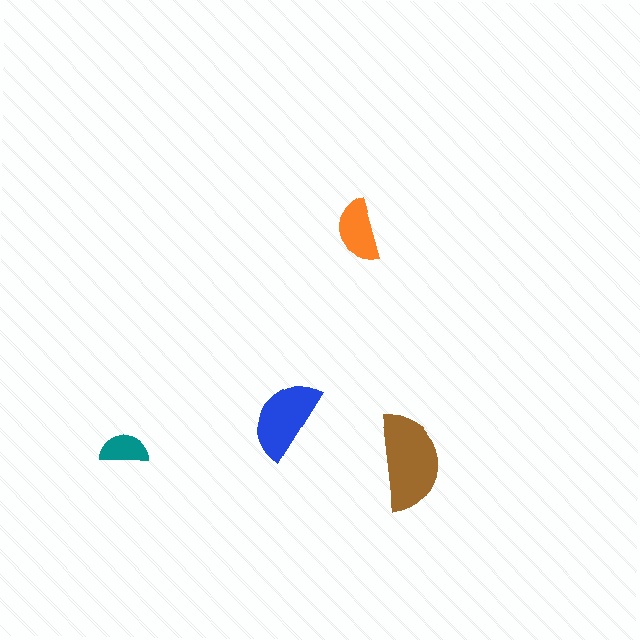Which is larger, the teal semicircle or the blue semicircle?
The blue one.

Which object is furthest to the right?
The brown semicircle is rightmost.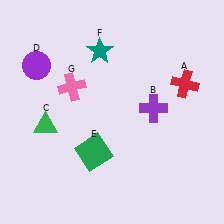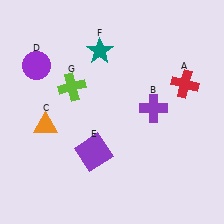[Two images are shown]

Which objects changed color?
C changed from green to orange. E changed from green to purple. G changed from pink to lime.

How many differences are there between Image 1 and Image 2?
There are 3 differences between the two images.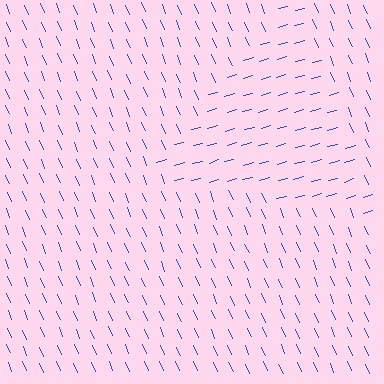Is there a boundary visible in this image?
Yes, there is a texture boundary formed by a change in line orientation.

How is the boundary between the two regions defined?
The boundary is defined purely by a change in line orientation (approximately 83 degrees difference). All lines are the same color and thickness.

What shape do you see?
I see a triangle.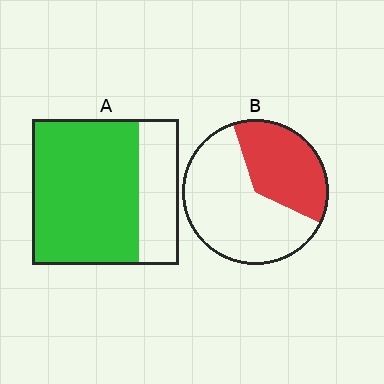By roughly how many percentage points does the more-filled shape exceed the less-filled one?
By roughly 35 percentage points (A over B).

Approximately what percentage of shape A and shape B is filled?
A is approximately 75% and B is approximately 35%.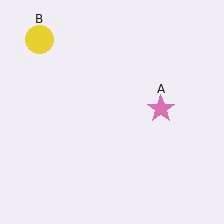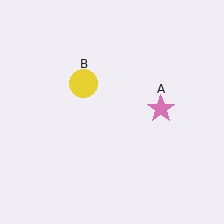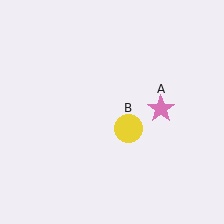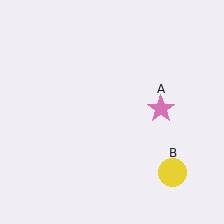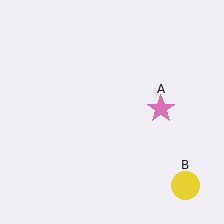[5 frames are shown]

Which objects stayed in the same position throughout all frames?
Pink star (object A) remained stationary.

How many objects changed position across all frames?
1 object changed position: yellow circle (object B).